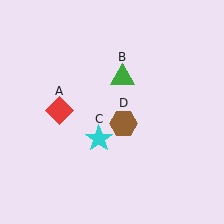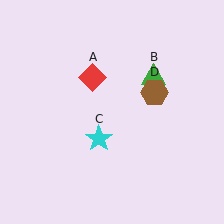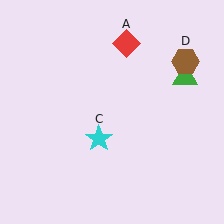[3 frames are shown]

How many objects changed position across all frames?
3 objects changed position: red diamond (object A), green triangle (object B), brown hexagon (object D).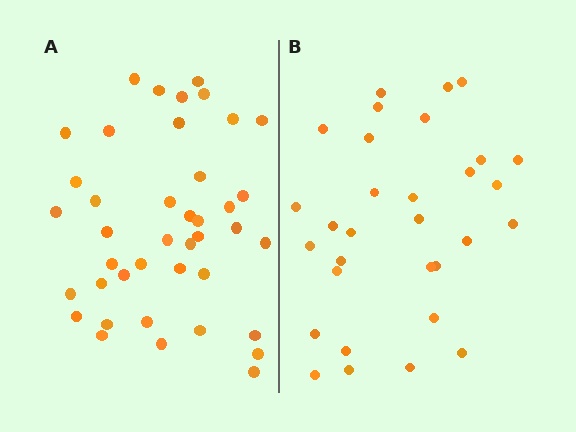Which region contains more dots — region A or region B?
Region A (the left region) has more dots.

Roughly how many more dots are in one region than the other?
Region A has roughly 10 or so more dots than region B.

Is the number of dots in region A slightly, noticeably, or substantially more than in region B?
Region A has noticeably more, but not dramatically so. The ratio is roughly 1.3 to 1.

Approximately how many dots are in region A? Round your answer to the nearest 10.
About 40 dots. (The exact count is 41, which rounds to 40.)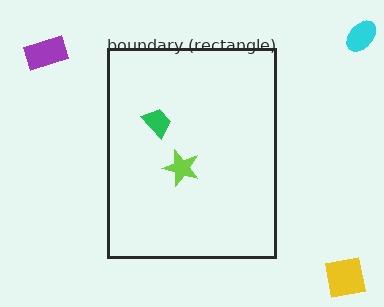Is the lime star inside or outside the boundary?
Inside.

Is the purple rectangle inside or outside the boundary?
Outside.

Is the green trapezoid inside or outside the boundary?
Inside.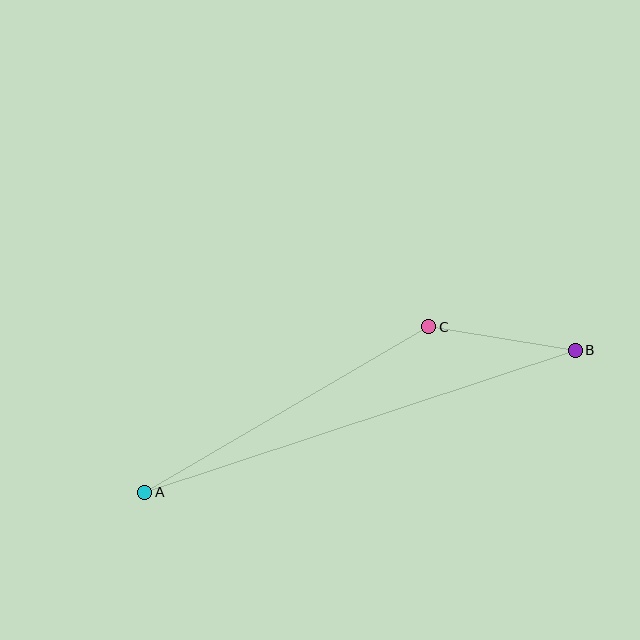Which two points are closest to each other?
Points B and C are closest to each other.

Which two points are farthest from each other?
Points A and B are farthest from each other.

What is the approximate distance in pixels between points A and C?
The distance between A and C is approximately 328 pixels.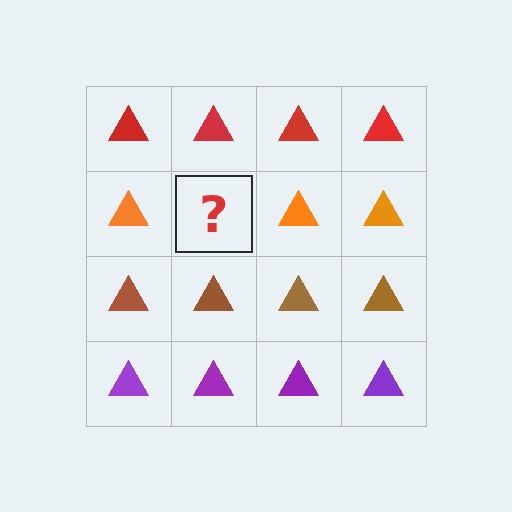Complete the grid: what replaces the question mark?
The question mark should be replaced with an orange triangle.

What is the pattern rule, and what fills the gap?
The rule is that each row has a consistent color. The gap should be filled with an orange triangle.